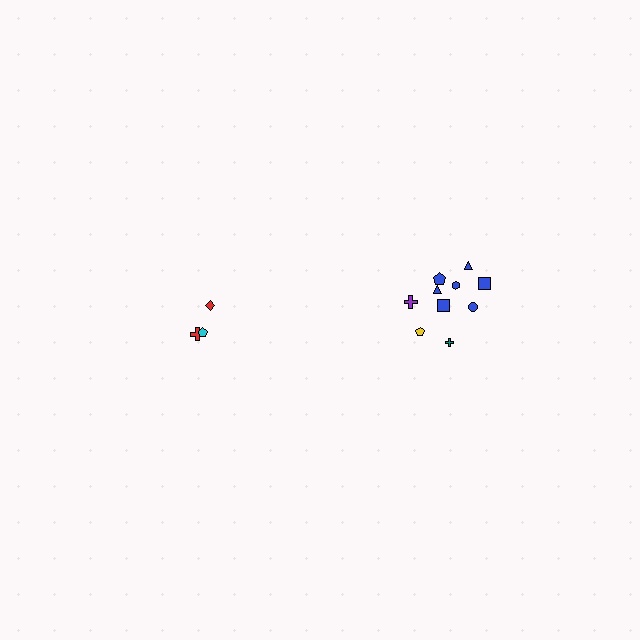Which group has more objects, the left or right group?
The right group.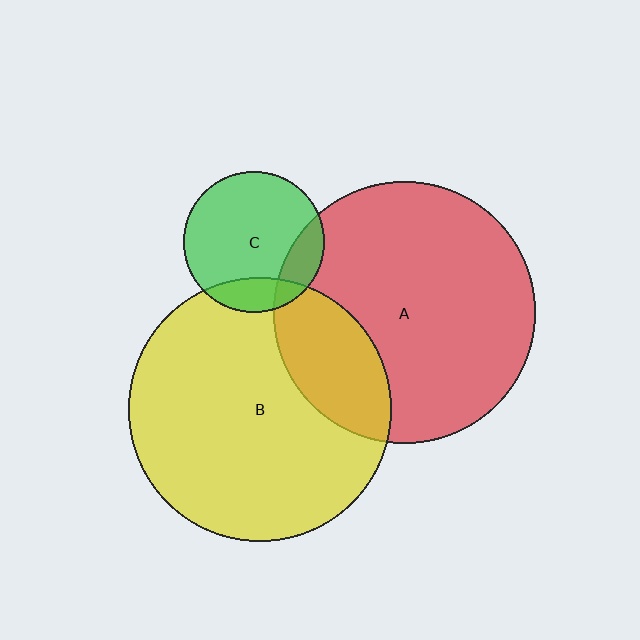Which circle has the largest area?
Circle B (yellow).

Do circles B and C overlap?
Yes.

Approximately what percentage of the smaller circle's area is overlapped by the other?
Approximately 15%.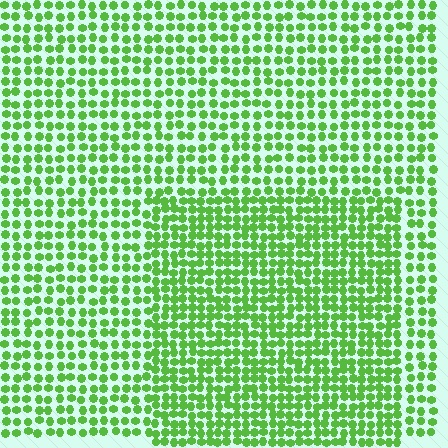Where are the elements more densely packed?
The elements are more densely packed inside the rectangle boundary.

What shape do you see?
I see a rectangle.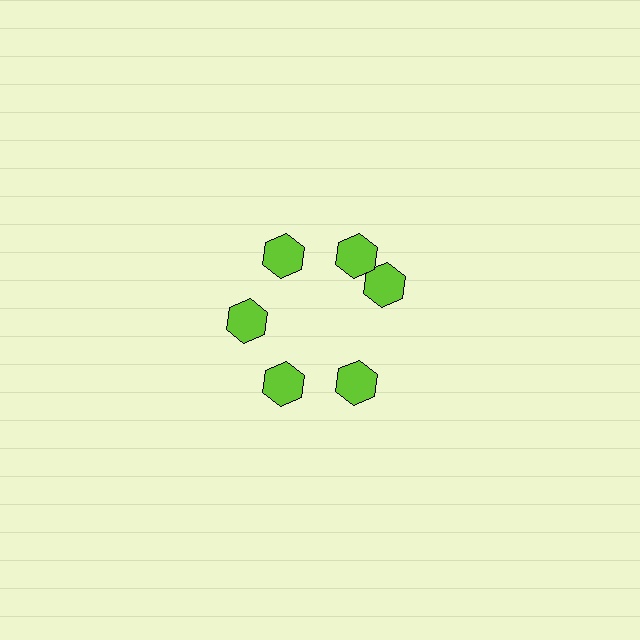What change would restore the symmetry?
The symmetry would be restored by rotating it back into even spacing with its neighbors so that all 6 hexagons sit at equal angles and equal distance from the center.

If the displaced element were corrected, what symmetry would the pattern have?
It would have 6-fold rotational symmetry — the pattern would map onto itself every 60 degrees.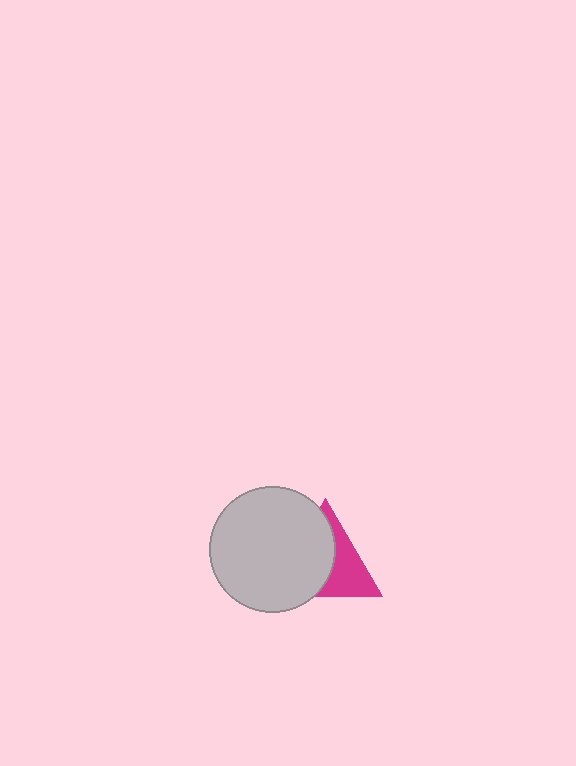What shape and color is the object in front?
The object in front is a light gray circle.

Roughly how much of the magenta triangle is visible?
A small part of it is visible (roughly 43%).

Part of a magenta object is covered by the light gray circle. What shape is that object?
It is a triangle.